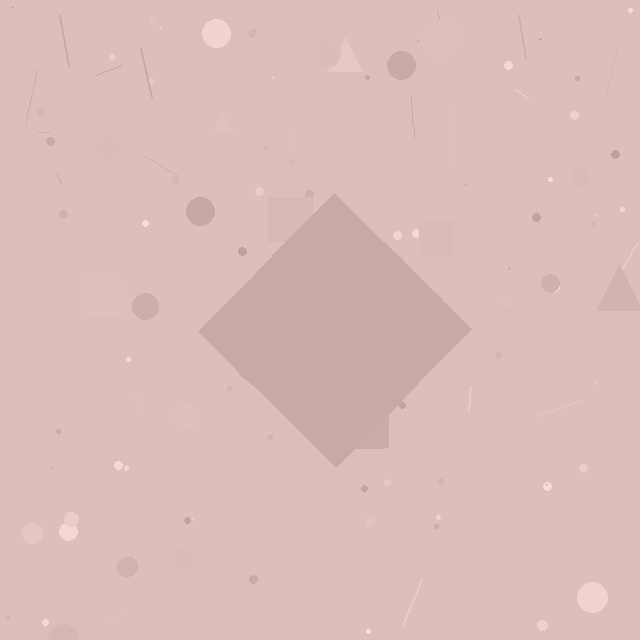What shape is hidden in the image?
A diamond is hidden in the image.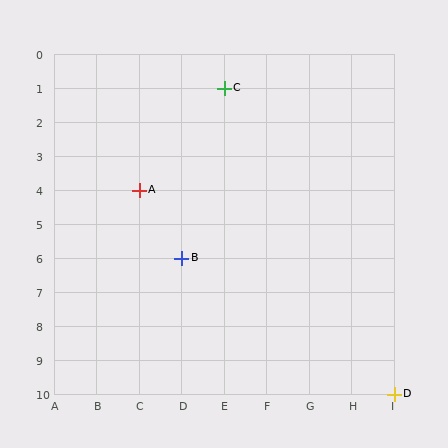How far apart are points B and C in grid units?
Points B and C are 1 column and 5 rows apart (about 5.1 grid units diagonally).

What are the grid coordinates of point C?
Point C is at grid coordinates (E, 1).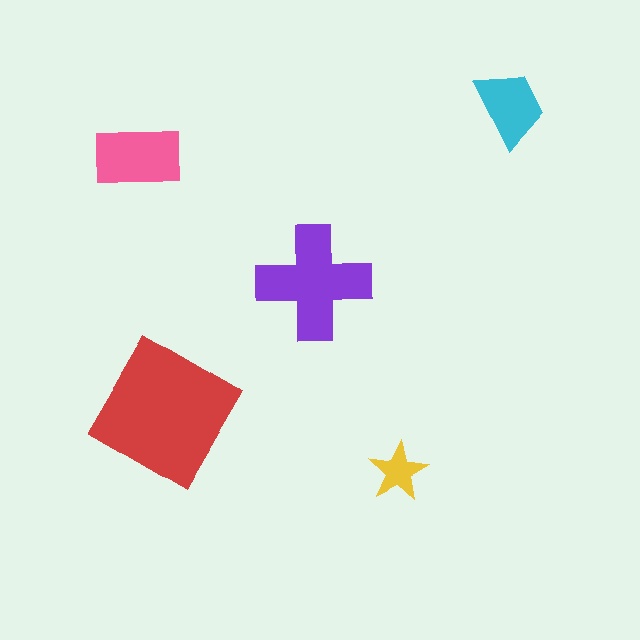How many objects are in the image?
There are 5 objects in the image.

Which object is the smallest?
The yellow star.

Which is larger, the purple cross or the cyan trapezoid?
The purple cross.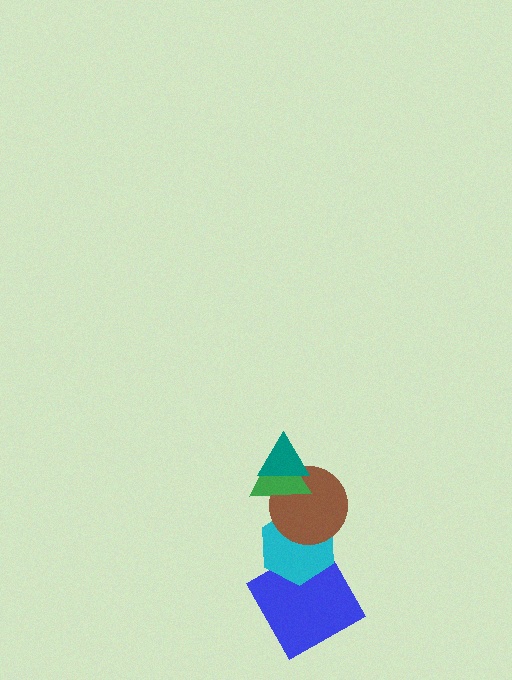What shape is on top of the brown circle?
The green triangle is on top of the brown circle.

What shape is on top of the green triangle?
The teal triangle is on top of the green triangle.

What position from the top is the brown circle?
The brown circle is 3rd from the top.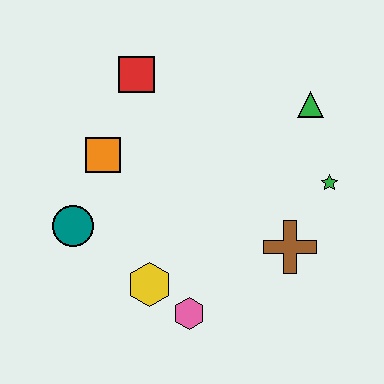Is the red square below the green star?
No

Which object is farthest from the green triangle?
The teal circle is farthest from the green triangle.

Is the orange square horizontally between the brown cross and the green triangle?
No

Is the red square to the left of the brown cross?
Yes